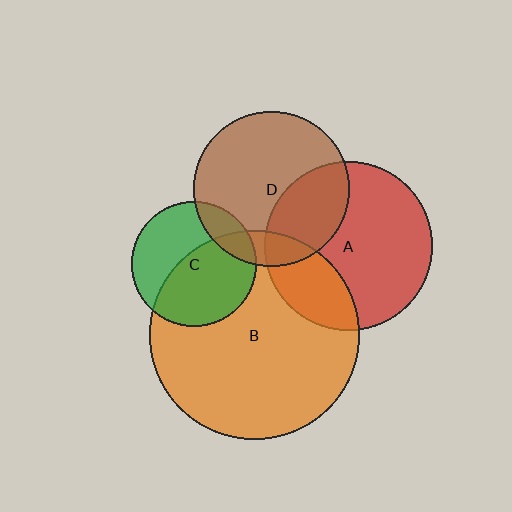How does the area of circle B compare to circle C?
Approximately 2.8 times.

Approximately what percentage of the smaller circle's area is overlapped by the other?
Approximately 25%.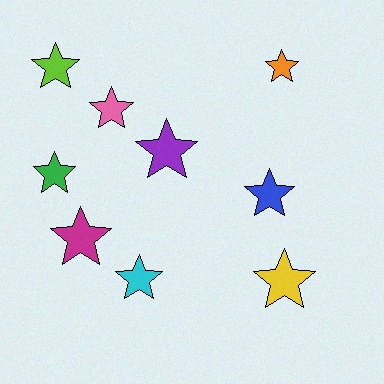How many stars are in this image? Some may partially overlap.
There are 9 stars.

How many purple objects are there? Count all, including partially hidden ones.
There is 1 purple object.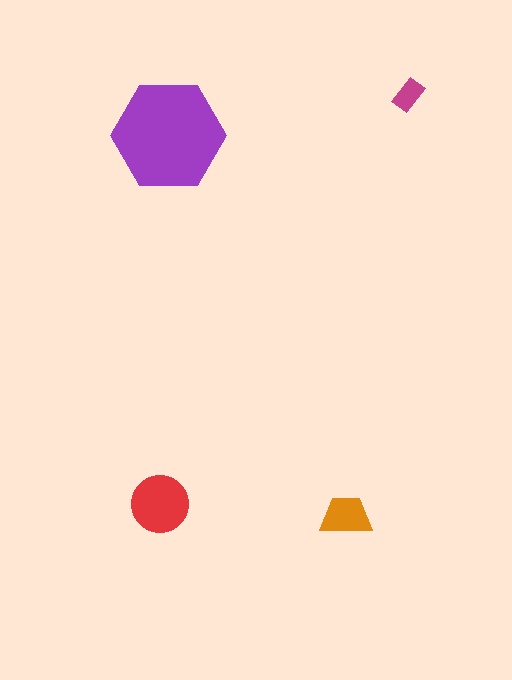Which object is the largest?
The purple hexagon.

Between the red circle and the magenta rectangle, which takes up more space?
The red circle.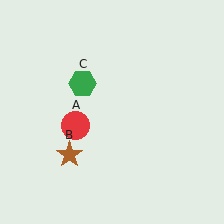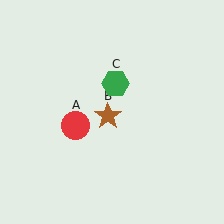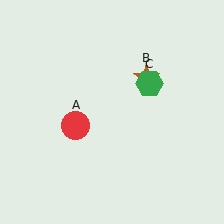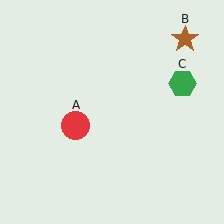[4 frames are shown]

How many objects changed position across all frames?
2 objects changed position: brown star (object B), green hexagon (object C).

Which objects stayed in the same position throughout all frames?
Red circle (object A) remained stationary.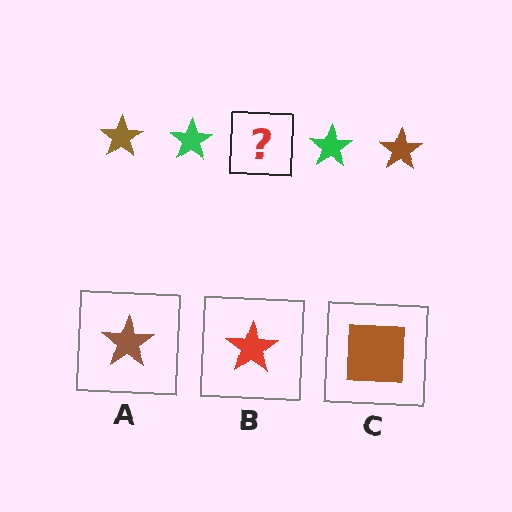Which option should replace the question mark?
Option A.